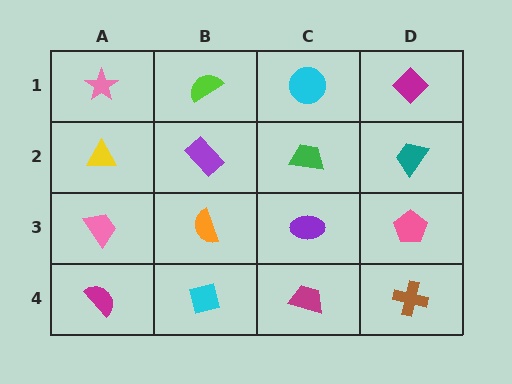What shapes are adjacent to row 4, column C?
A purple ellipse (row 3, column C), a cyan square (row 4, column B), a brown cross (row 4, column D).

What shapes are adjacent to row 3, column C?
A green trapezoid (row 2, column C), a magenta trapezoid (row 4, column C), an orange semicircle (row 3, column B), a pink pentagon (row 3, column D).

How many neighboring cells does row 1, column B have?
3.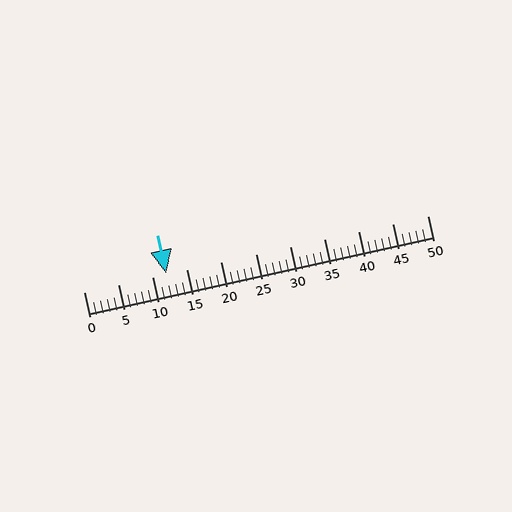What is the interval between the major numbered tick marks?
The major tick marks are spaced 5 units apart.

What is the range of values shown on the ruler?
The ruler shows values from 0 to 50.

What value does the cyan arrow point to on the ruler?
The cyan arrow points to approximately 12.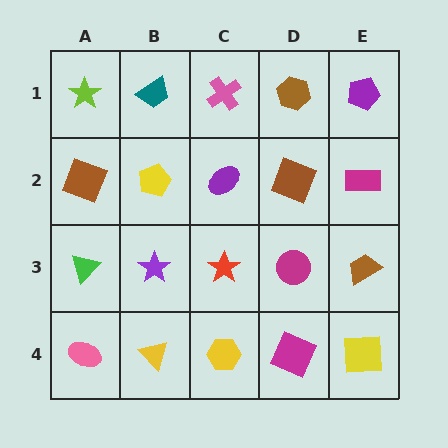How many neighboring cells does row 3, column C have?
4.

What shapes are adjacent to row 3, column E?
A magenta rectangle (row 2, column E), a yellow square (row 4, column E), a magenta circle (row 3, column D).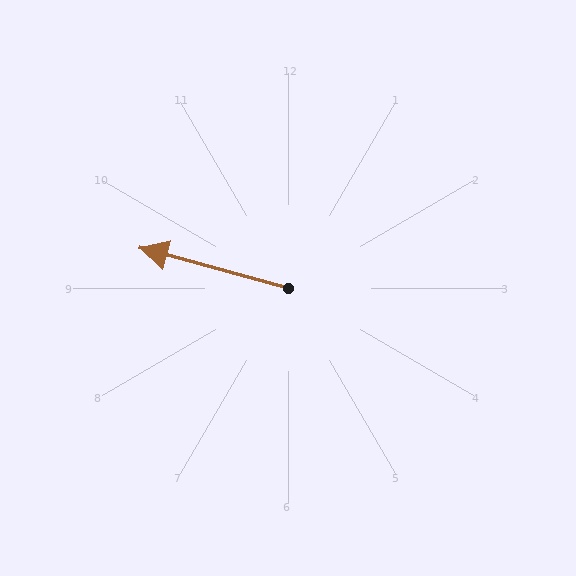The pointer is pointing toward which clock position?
Roughly 10 o'clock.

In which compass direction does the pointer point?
West.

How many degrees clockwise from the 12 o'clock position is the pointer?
Approximately 285 degrees.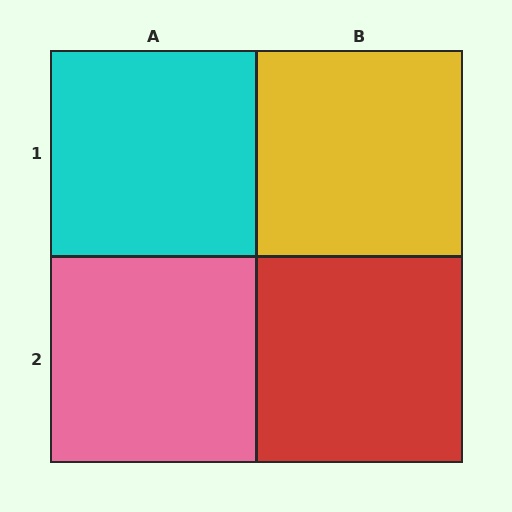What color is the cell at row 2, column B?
Red.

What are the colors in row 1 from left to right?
Cyan, yellow.